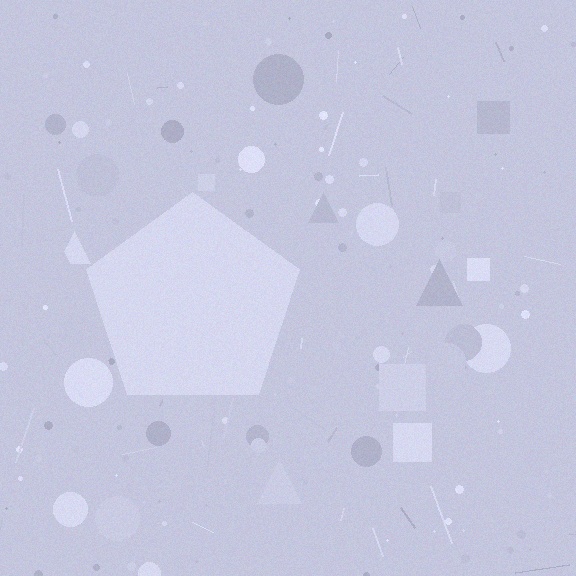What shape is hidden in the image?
A pentagon is hidden in the image.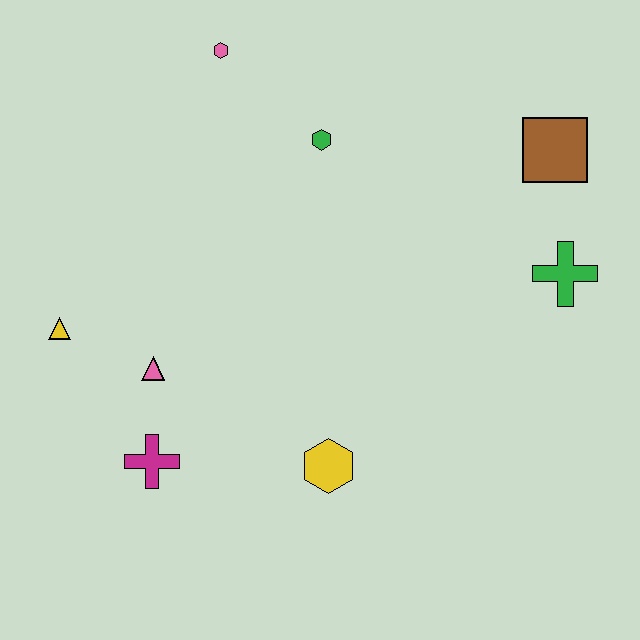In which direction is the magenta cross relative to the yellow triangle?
The magenta cross is below the yellow triangle.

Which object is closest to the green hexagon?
The pink hexagon is closest to the green hexagon.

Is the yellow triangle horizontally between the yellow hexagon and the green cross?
No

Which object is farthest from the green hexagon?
The magenta cross is farthest from the green hexagon.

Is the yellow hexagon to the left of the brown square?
Yes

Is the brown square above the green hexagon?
No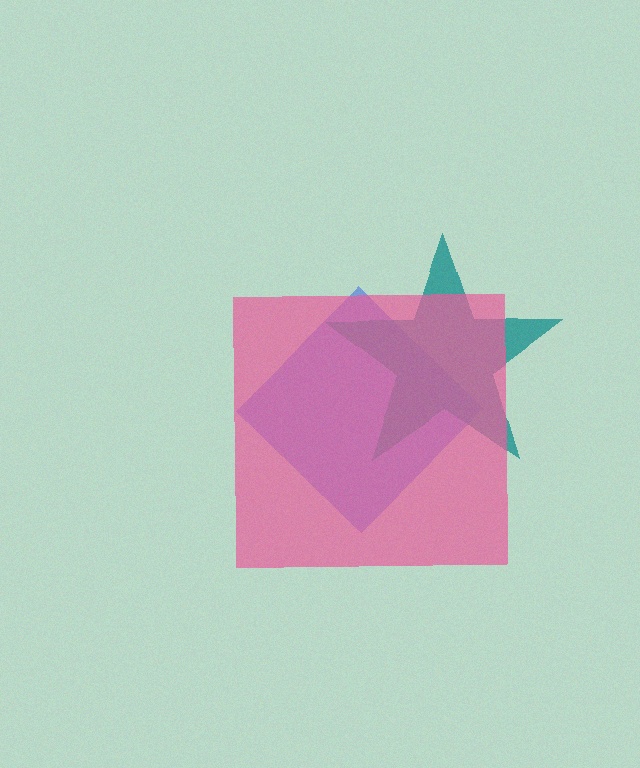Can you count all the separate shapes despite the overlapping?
Yes, there are 3 separate shapes.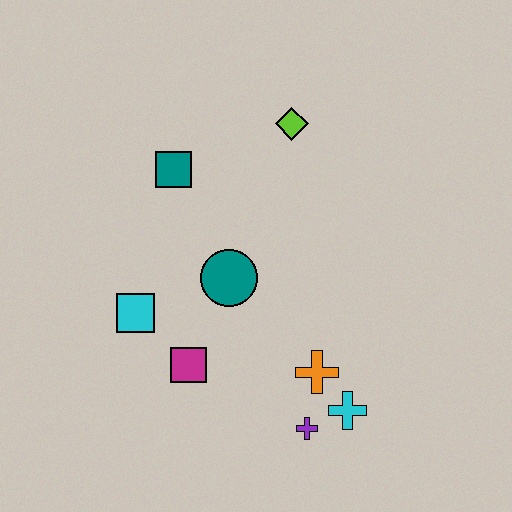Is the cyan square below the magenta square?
No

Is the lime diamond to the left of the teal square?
No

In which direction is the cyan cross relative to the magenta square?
The cyan cross is to the right of the magenta square.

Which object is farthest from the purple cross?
The lime diamond is farthest from the purple cross.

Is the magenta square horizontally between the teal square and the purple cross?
Yes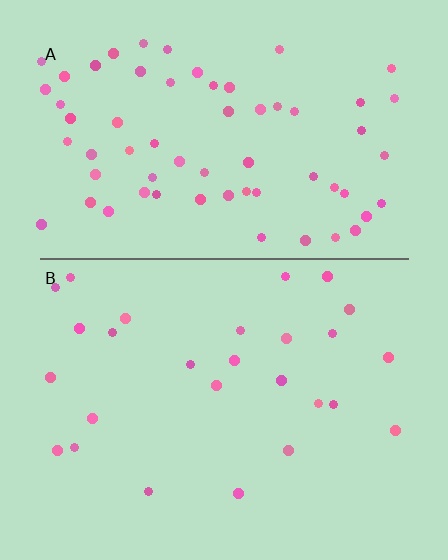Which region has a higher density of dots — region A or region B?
A (the top).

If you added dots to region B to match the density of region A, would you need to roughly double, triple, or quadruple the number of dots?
Approximately double.